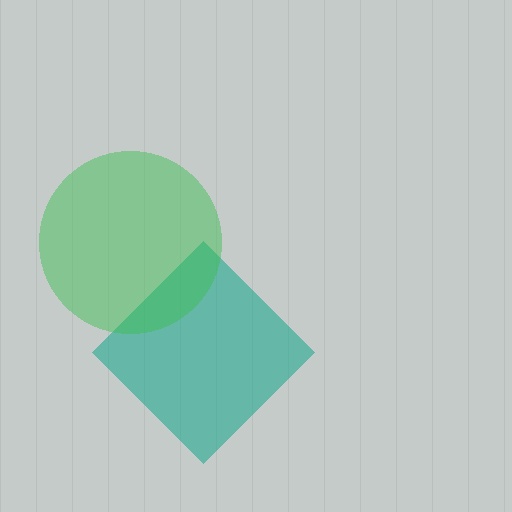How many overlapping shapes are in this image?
There are 2 overlapping shapes in the image.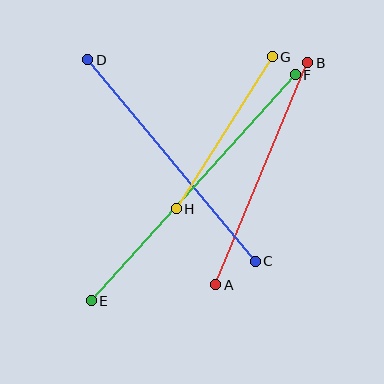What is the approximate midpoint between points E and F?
The midpoint is at approximately (193, 188) pixels.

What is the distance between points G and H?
The distance is approximately 180 pixels.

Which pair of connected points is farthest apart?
Points E and F are farthest apart.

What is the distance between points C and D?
The distance is approximately 262 pixels.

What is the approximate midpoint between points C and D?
The midpoint is at approximately (171, 160) pixels.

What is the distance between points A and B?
The distance is approximately 240 pixels.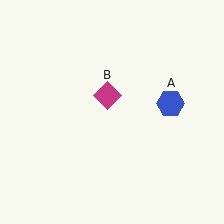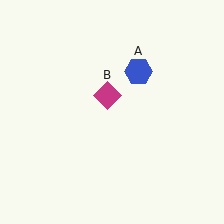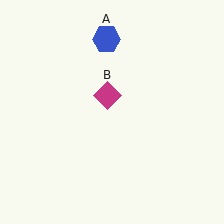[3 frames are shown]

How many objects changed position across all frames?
1 object changed position: blue hexagon (object A).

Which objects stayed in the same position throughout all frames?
Magenta diamond (object B) remained stationary.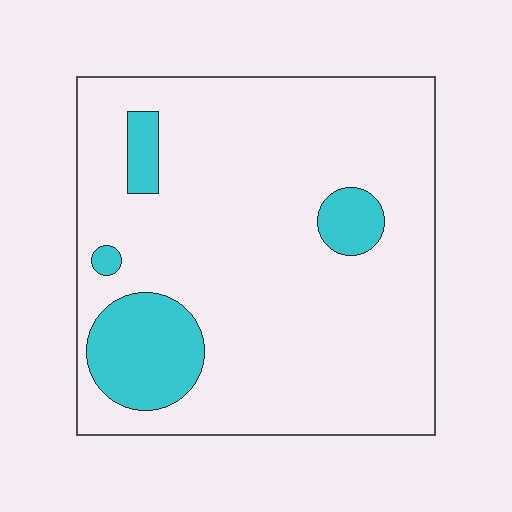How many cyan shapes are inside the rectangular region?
4.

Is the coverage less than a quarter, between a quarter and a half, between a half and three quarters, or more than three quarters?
Less than a quarter.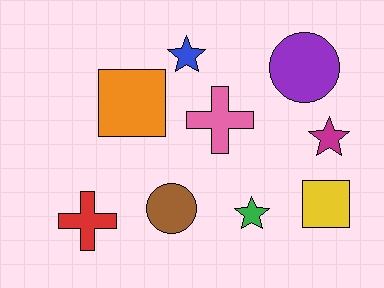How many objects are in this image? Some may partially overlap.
There are 9 objects.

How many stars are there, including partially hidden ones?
There are 3 stars.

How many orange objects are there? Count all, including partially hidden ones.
There is 1 orange object.